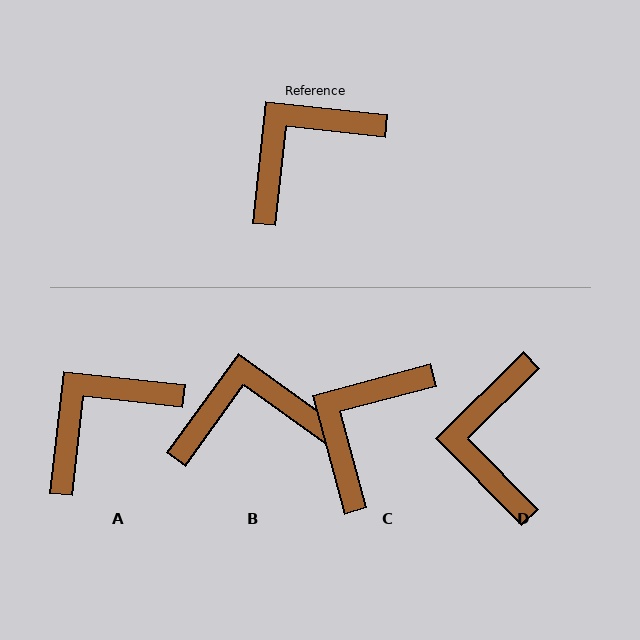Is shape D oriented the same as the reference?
No, it is off by about 51 degrees.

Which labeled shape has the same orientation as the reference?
A.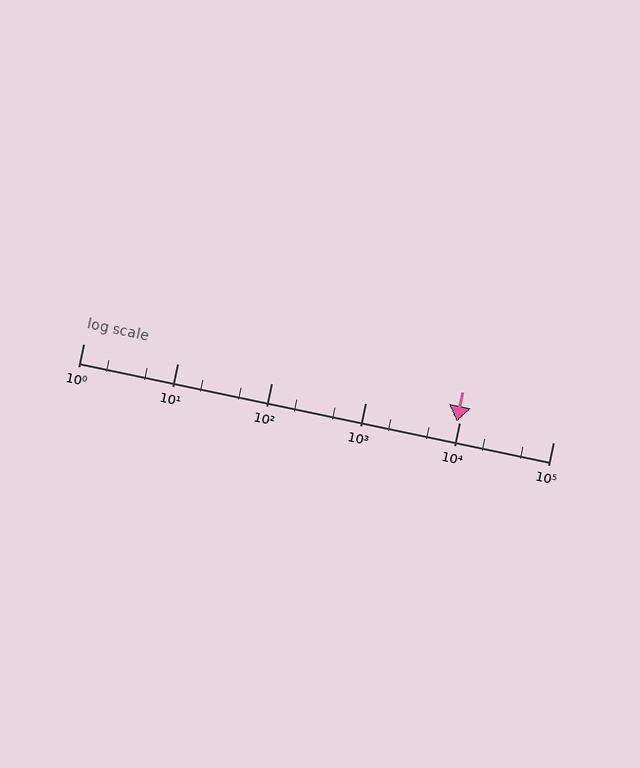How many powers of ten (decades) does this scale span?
The scale spans 5 decades, from 1 to 100000.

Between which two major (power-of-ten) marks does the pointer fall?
The pointer is between 1000 and 10000.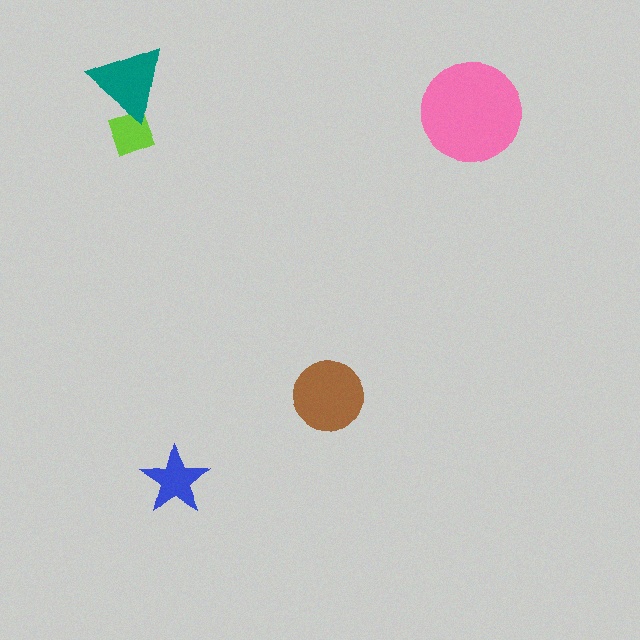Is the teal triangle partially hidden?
No, no other shape covers it.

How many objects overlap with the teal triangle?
1 object overlaps with the teal triangle.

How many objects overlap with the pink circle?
0 objects overlap with the pink circle.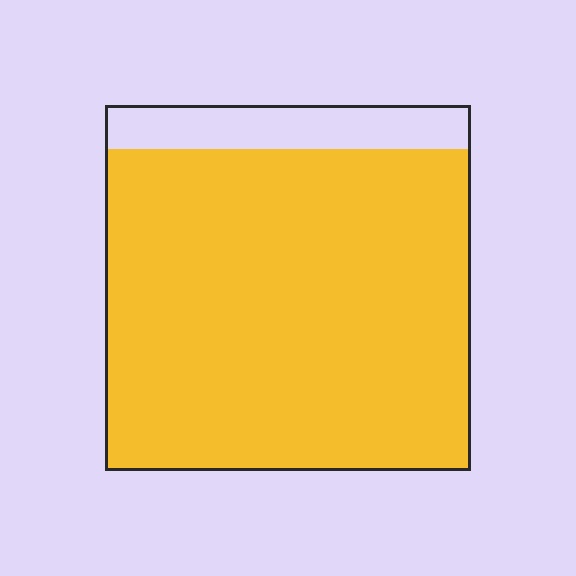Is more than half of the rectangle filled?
Yes.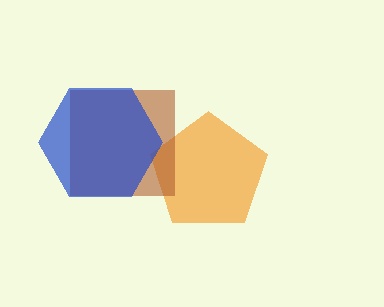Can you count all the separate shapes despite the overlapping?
Yes, there are 3 separate shapes.